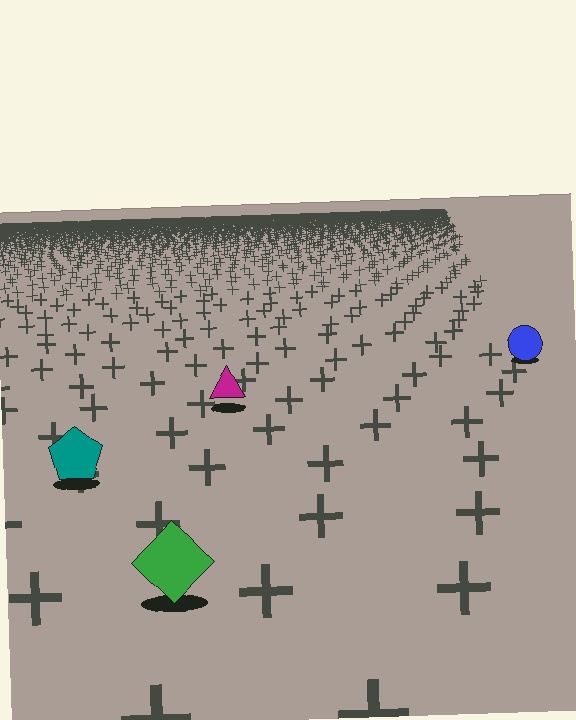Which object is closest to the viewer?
The green diamond is closest. The texture marks near it are larger and more spread out.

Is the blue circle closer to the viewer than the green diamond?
No. The green diamond is closer — you can tell from the texture gradient: the ground texture is coarser near it.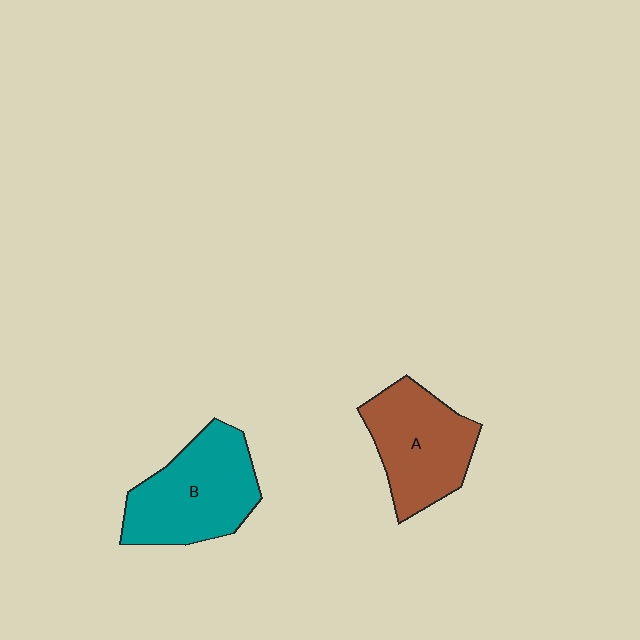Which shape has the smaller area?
Shape A (brown).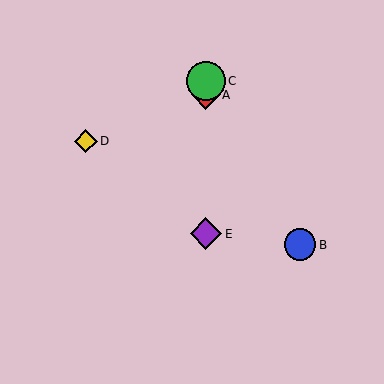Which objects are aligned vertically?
Objects A, C, E are aligned vertically.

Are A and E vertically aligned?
Yes, both are at x≈206.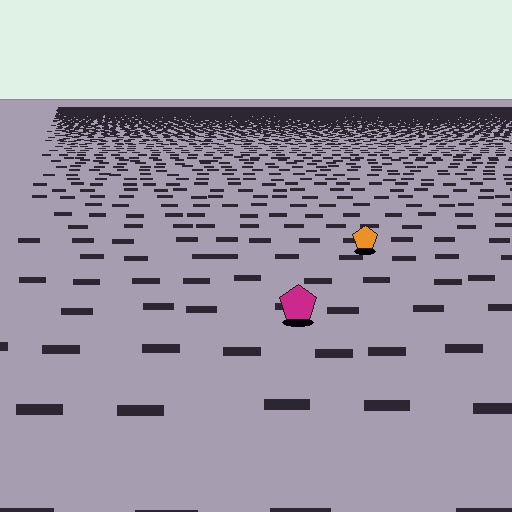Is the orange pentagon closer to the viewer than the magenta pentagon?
No. The magenta pentagon is closer — you can tell from the texture gradient: the ground texture is coarser near it.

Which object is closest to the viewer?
The magenta pentagon is closest. The texture marks near it are larger and more spread out.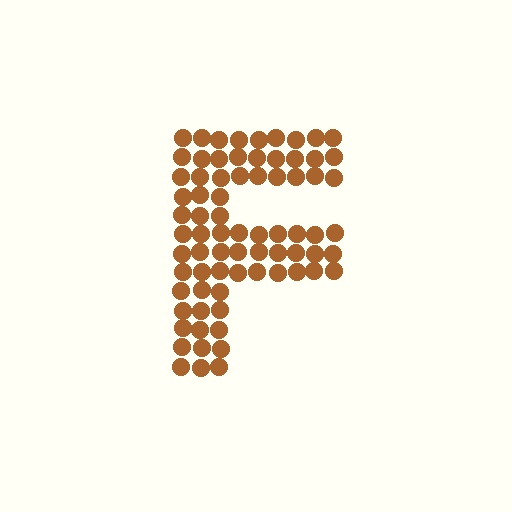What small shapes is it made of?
It is made of small circles.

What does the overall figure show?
The overall figure shows the letter F.